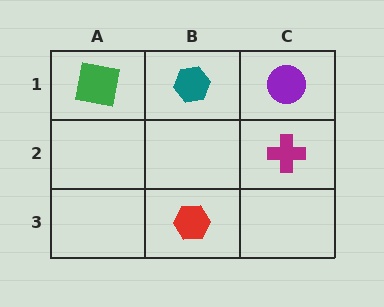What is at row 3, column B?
A red hexagon.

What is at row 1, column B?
A teal hexagon.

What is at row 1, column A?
A green square.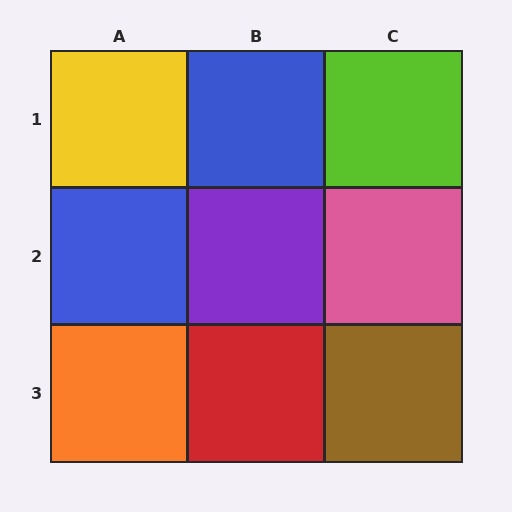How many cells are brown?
1 cell is brown.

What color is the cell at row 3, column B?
Red.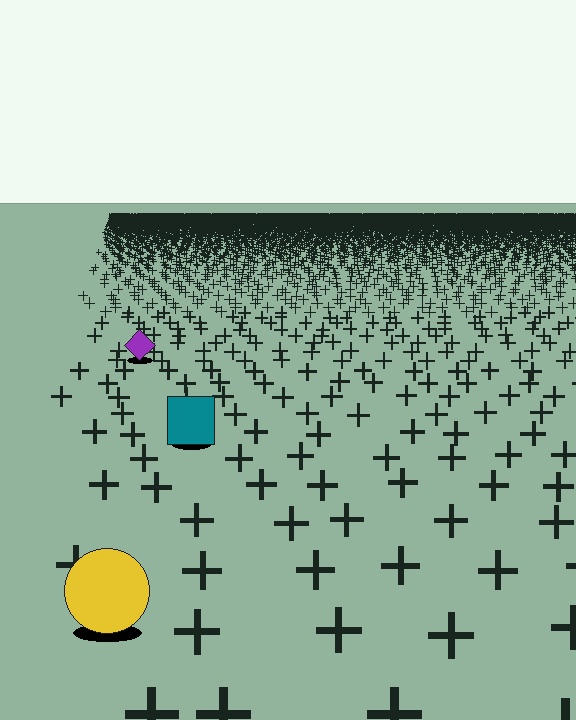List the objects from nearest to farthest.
From nearest to farthest: the yellow circle, the teal square, the purple diamond.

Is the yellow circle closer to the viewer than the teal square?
Yes. The yellow circle is closer — you can tell from the texture gradient: the ground texture is coarser near it.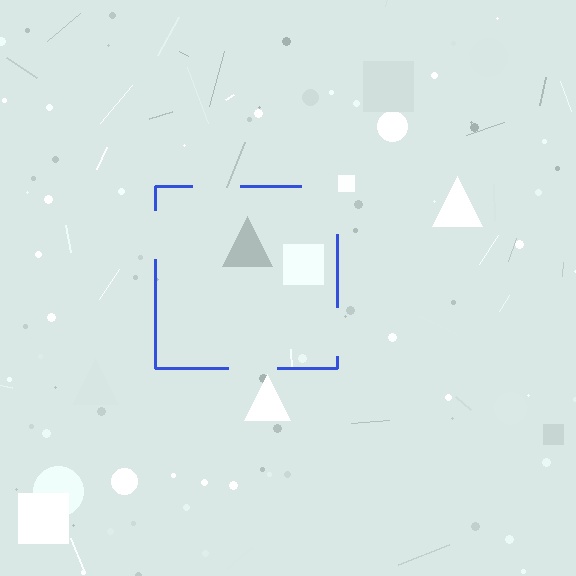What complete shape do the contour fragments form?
The contour fragments form a square.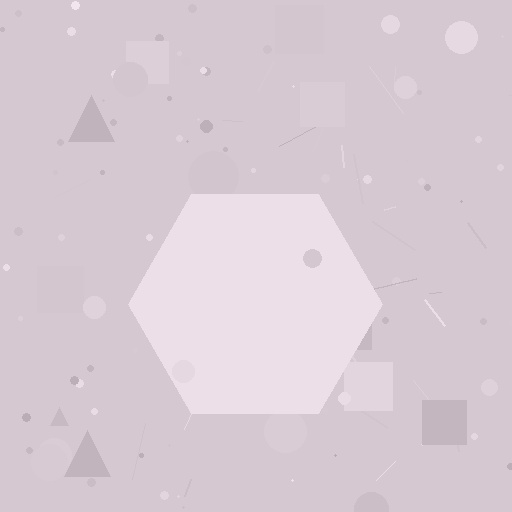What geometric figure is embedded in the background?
A hexagon is embedded in the background.